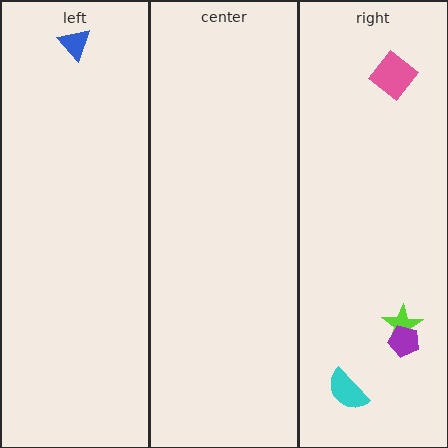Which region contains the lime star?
The right region.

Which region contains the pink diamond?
The right region.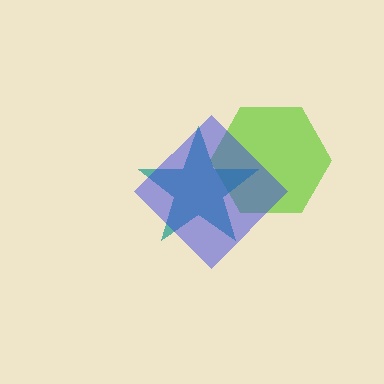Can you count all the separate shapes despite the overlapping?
Yes, there are 3 separate shapes.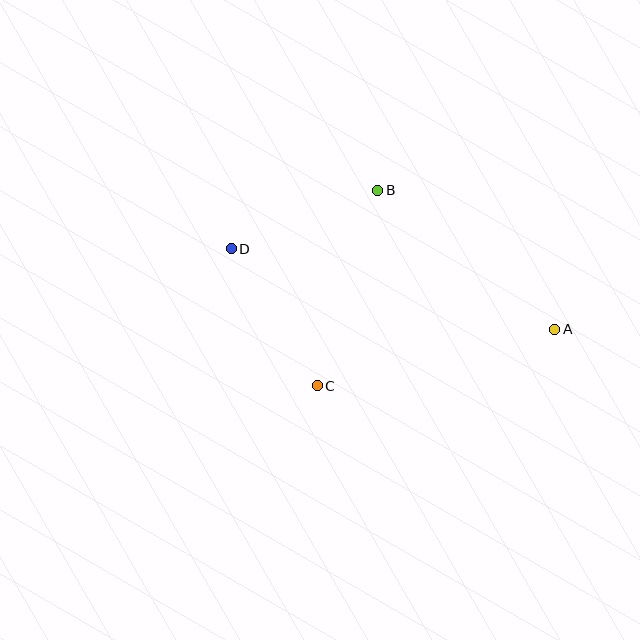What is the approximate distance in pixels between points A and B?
The distance between A and B is approximately 225 pixels.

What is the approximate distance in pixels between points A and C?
The distance between A and C is approximately 244 pixels.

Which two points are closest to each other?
Points B and D are closest to each other.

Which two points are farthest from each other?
Points A and D are farthest from each other.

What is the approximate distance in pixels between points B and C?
The distance between B and C is approximately 205 pixels.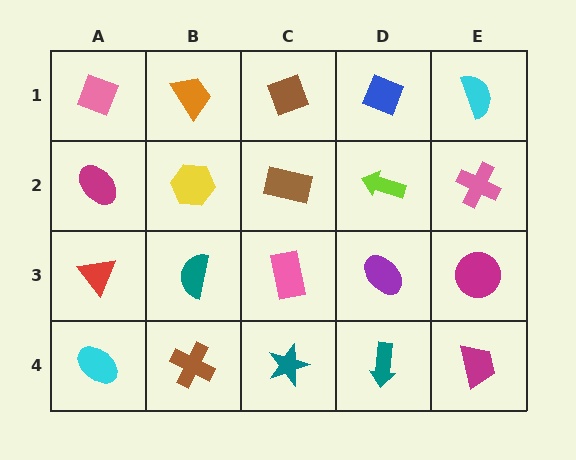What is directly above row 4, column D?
A purple ellipse.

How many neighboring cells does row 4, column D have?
3.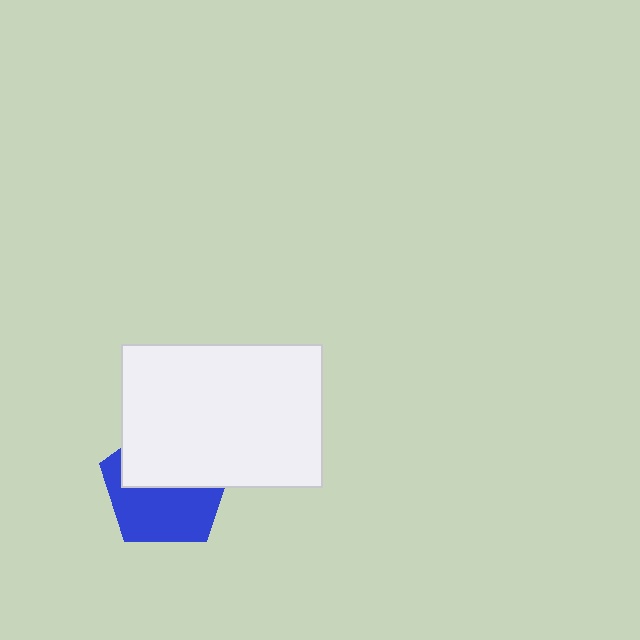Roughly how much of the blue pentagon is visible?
About half of it is visible (roughly 52%).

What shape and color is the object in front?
The object in front is a white rectangle.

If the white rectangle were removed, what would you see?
You would see the complete blue pentagon.